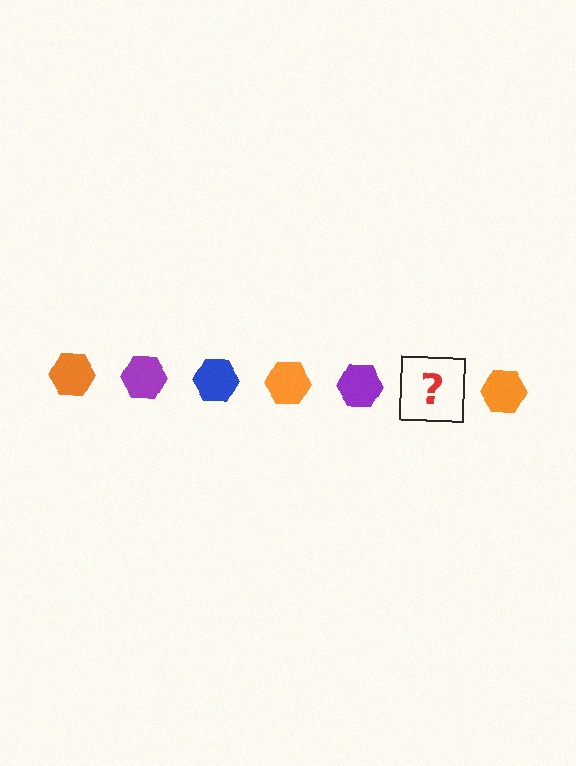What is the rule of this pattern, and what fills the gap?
The rule is that the pattern cycles through orange, purple, blue hexagons. The gap should be filled with a blue hexagon.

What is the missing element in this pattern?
The missing element is a blue hexagon.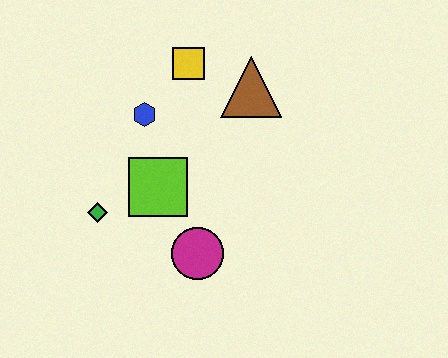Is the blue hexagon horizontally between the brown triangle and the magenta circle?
No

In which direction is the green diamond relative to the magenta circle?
The green diamond is to the left of the magenta circle.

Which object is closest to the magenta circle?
The lime square is closest to the magenta circle.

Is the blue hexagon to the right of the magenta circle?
No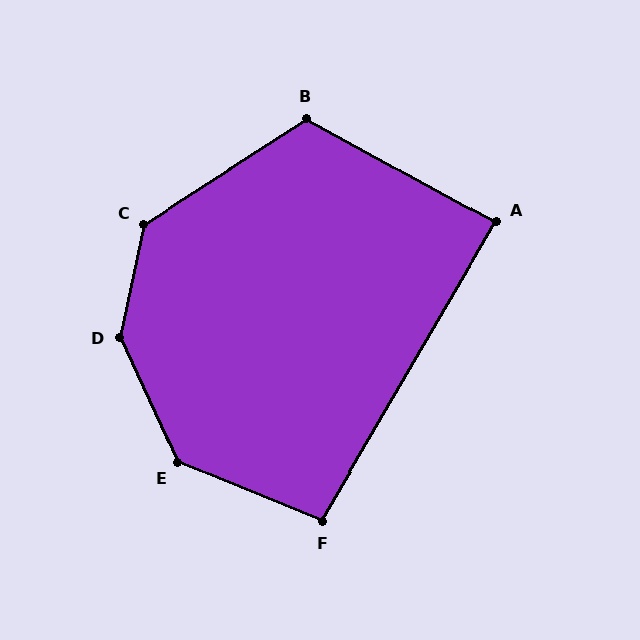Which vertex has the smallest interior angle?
A, at approximately 88 degrees.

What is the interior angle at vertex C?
Approximately 134 degrees (obtuse).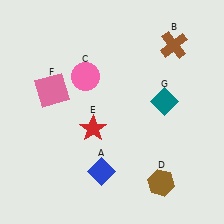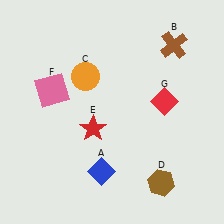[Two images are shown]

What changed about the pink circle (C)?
In Image 1, C is pink. In Image 2, it changed to orange.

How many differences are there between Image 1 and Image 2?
There are 2 differences between the two images.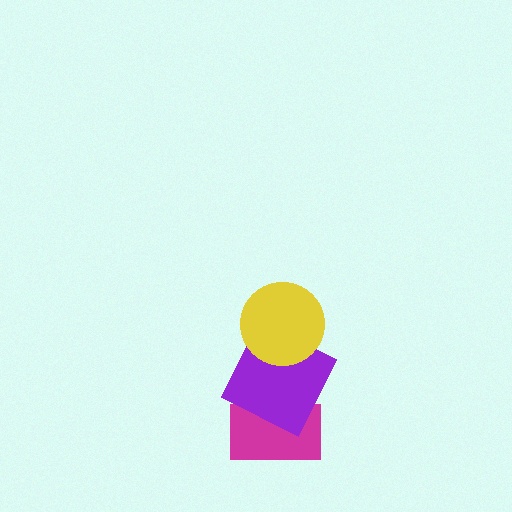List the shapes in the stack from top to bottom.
From top to bottom: the yellow circle, the purple square, the magenta rectangle.